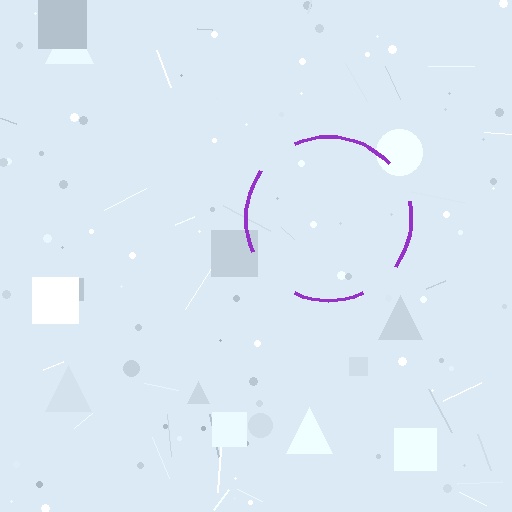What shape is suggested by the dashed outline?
The dashed outline suggests a circle.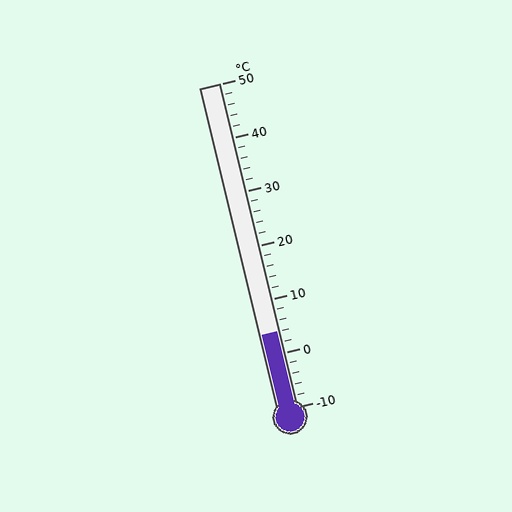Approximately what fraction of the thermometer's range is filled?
The thermometer is filled to approximately 25% of its range.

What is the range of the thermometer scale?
The thermometer scale ranges from -10°C to 50°C.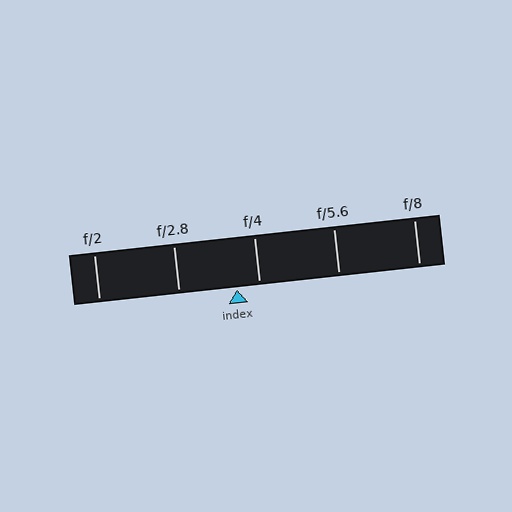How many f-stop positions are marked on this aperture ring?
There are 5 f-stop positions marked.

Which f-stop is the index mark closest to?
The index mark is closest to f/4.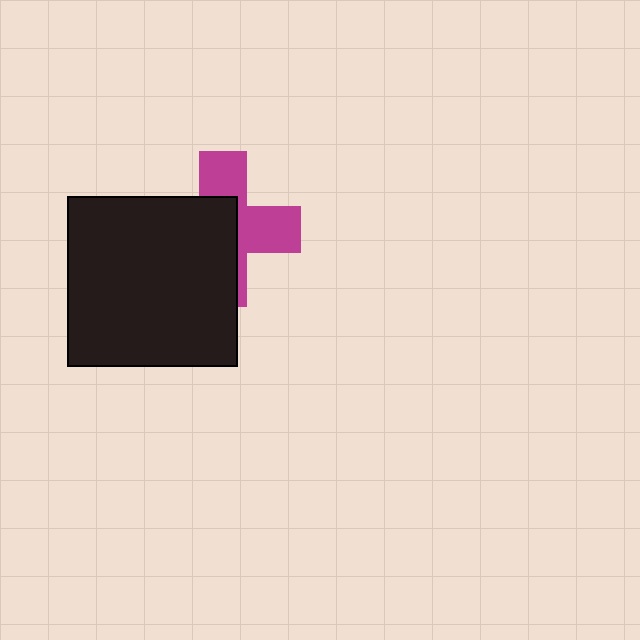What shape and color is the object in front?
The object in front is a black square.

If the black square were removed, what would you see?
You would see the complete magenta cross.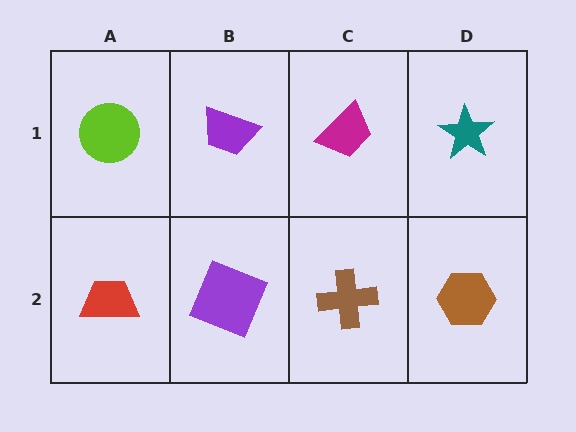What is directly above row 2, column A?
A lime circle.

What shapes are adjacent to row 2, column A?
A lime circle (row 1, column A), a purple square (row 2, column B).